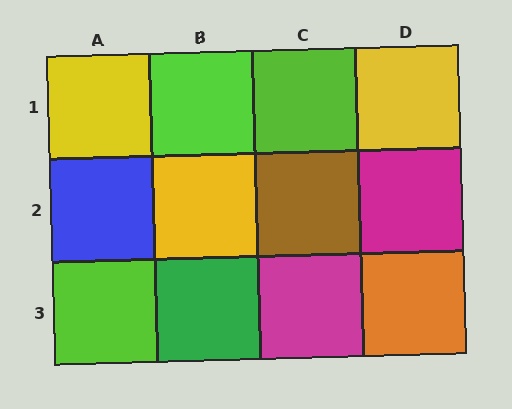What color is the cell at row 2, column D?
Magenta.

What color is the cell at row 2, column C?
Brown.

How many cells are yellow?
3 cells are yellow.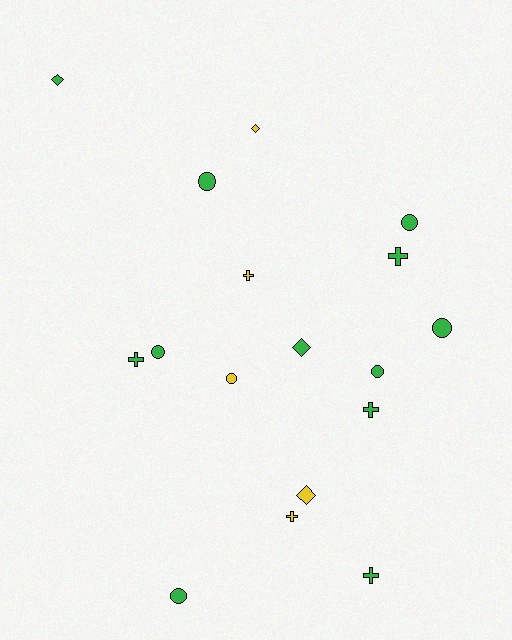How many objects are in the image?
There are 17 objects.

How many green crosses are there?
There are 4 green crosses.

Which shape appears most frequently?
Circle, with 7 objects.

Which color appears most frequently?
Green, with 12 objects.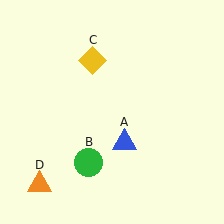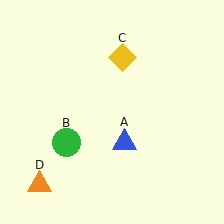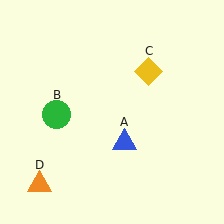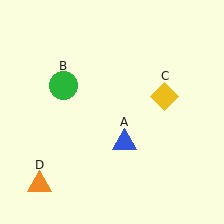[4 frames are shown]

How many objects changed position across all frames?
2 objects changed position: green circle (object B), yellow diamond (object C).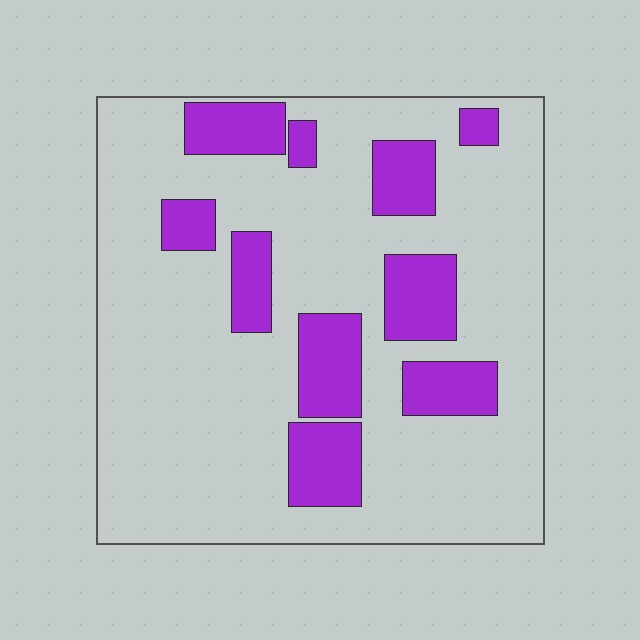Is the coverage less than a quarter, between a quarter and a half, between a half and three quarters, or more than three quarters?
Less than a quarter.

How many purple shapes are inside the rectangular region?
10.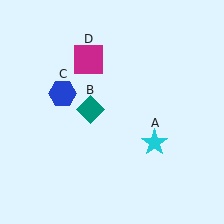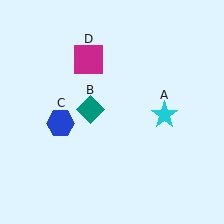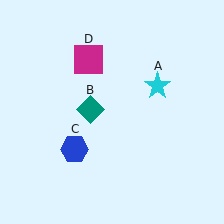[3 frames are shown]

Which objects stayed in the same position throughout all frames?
Teal diamond (object B) and magenta square (object D) remained stationary.